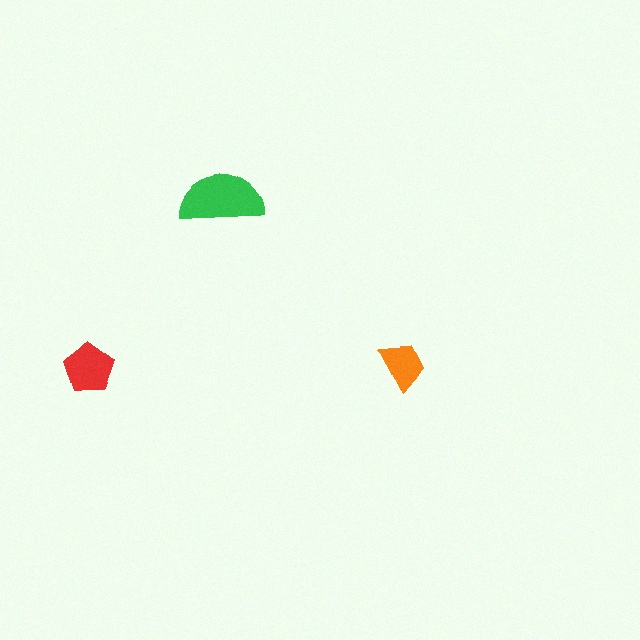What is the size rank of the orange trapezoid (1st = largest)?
3rd.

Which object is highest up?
The green semicircle is topmost.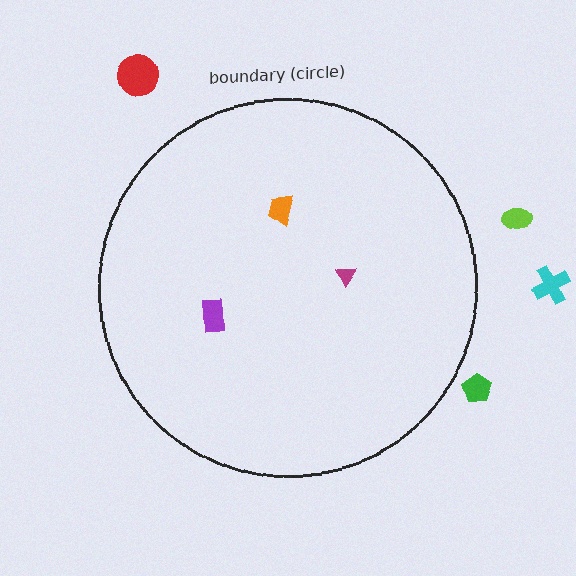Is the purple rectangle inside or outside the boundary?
Inside.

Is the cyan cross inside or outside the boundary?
Outside.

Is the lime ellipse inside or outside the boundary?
Outside.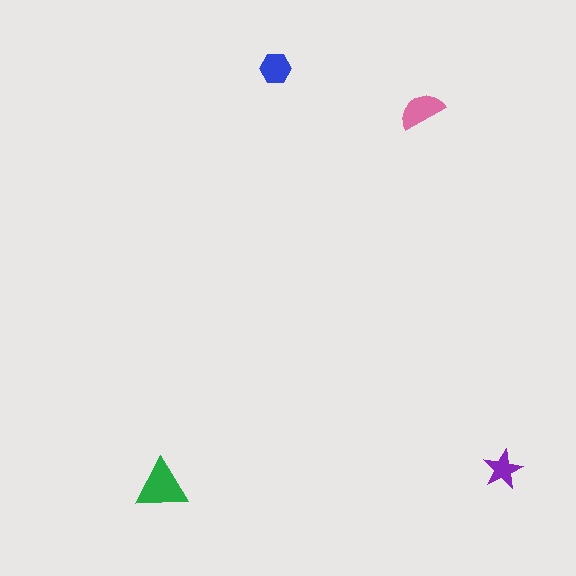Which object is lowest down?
The green triangle is bottommost.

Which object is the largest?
The green triangle.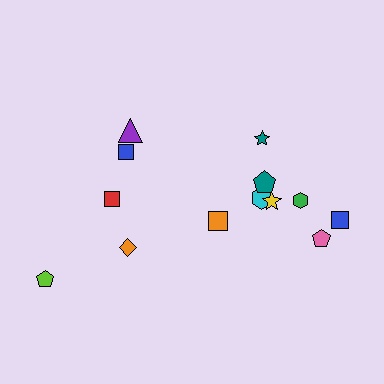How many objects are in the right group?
There are 8 objects.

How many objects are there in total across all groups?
There are 13 objects.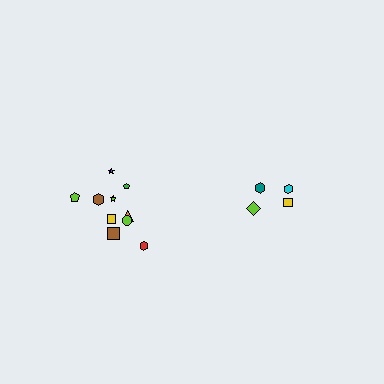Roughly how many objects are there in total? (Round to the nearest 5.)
Roughly 15 objects in total.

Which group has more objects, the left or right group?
The left group.